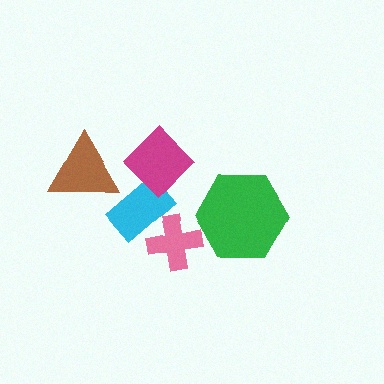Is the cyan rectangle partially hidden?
Yes, it is partially covered by another shape.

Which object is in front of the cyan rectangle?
The magenta diamond is in front of the cyan rectangle.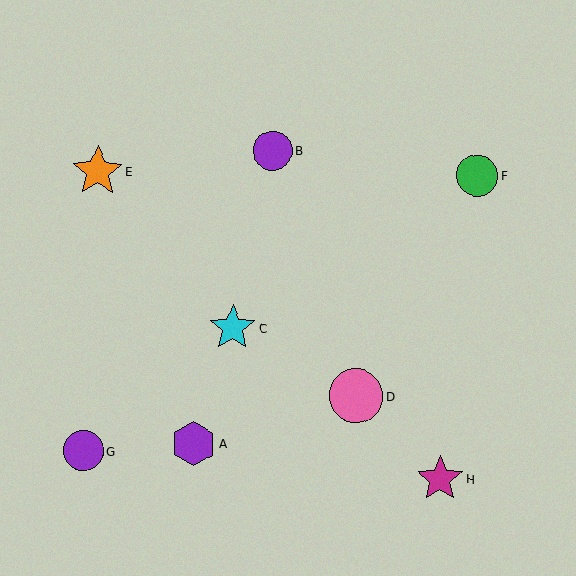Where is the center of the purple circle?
The center of the purple circle is at (83, 451).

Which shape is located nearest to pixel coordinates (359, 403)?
The pink circle (labeled D) at (356, 396) is nearest to that location.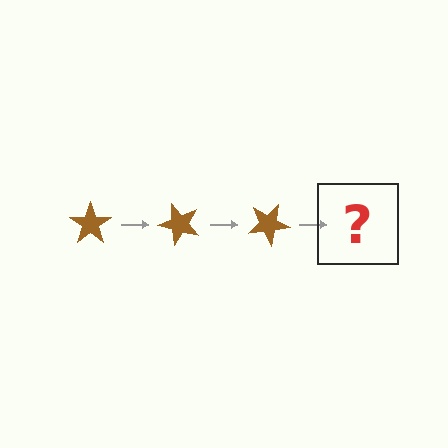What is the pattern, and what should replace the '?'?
The pattern is that the star rotates 50 degrees each step. The '?' should be a brown star rotated 150 degrees.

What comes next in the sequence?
The next element should be a brown star rotated 150 degrees.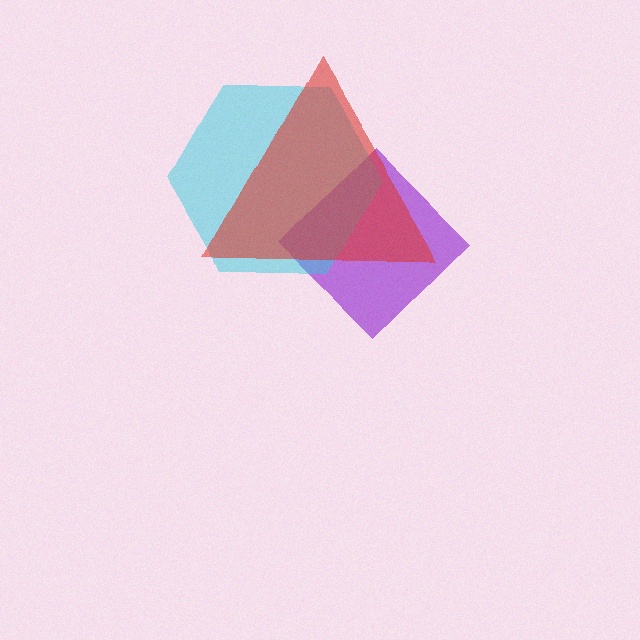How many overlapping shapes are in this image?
There are 3 overlapping shapes in the image.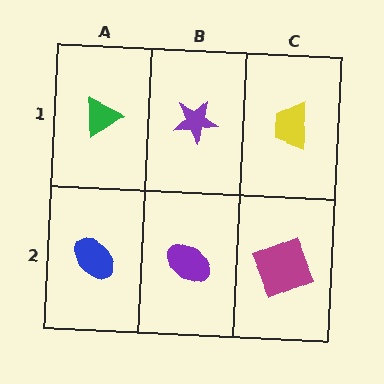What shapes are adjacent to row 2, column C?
A yellow trapezoid (row 1, column C), a purple ellipse (row 2, column B).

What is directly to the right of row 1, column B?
A yellow trapezoid.